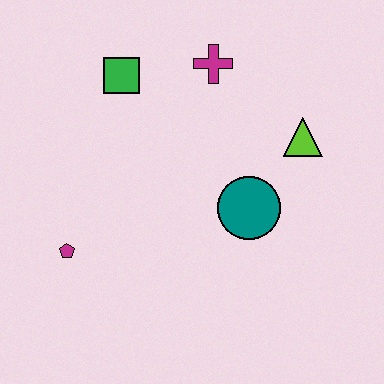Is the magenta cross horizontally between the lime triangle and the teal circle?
No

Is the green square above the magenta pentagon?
Yes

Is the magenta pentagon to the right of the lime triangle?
No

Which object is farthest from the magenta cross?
The magenta pentagon is farthest from the magenta cross.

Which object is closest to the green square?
The magenta cross is closest to the green square.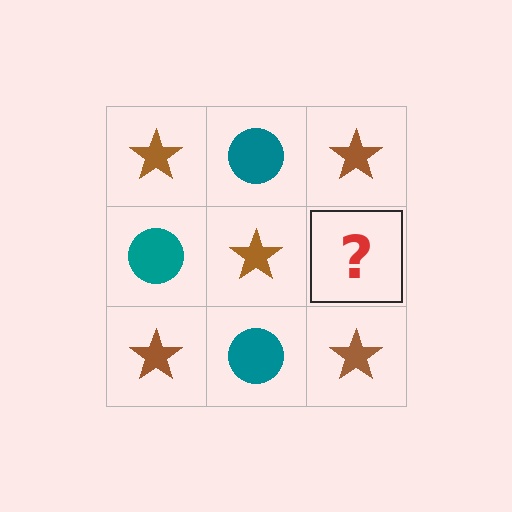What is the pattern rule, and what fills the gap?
The rule is that it alternates brown star and teal circle in a checkerboard pattern. The gap should be filled with a teal circle.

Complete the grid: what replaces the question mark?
The question mark should be replaced with a teal circle.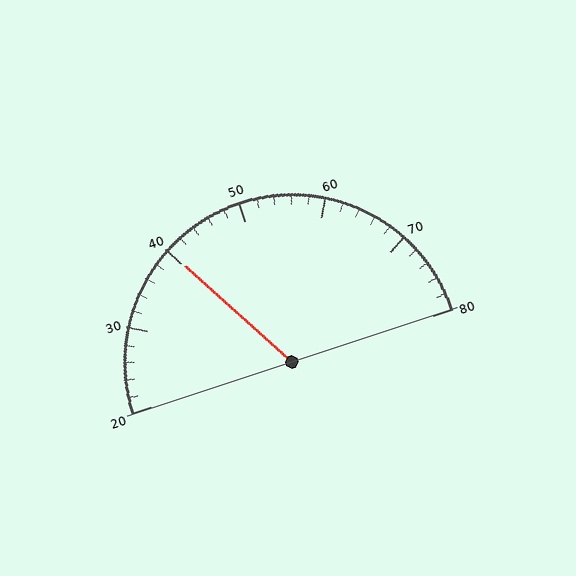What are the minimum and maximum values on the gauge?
The gauge ranges from 20 to 80.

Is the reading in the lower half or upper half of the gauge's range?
The reading is in the lower half of the range (20 to 80).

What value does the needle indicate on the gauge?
The needle indicates approximately 40.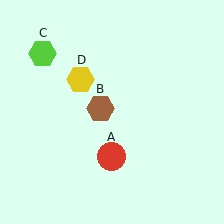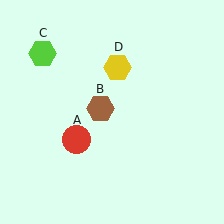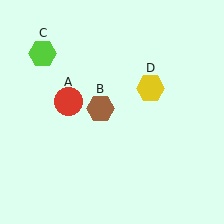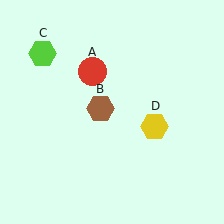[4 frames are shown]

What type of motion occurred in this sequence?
The red circle (object A), yellow hexagon (object D) rotated clockwise around the center of the scene.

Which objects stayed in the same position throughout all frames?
Brown hexagon (object B) and lime hexagon (object C) remained stationary.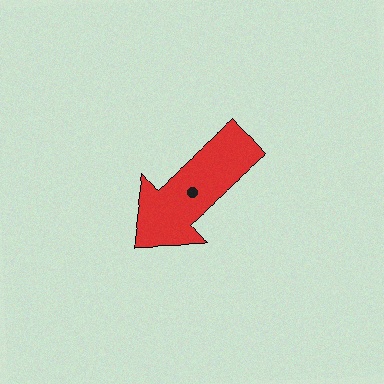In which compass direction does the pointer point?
Southwest.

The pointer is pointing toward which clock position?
Roughly 8 o'clock.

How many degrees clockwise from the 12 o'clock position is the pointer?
Approximately 228 degrees.